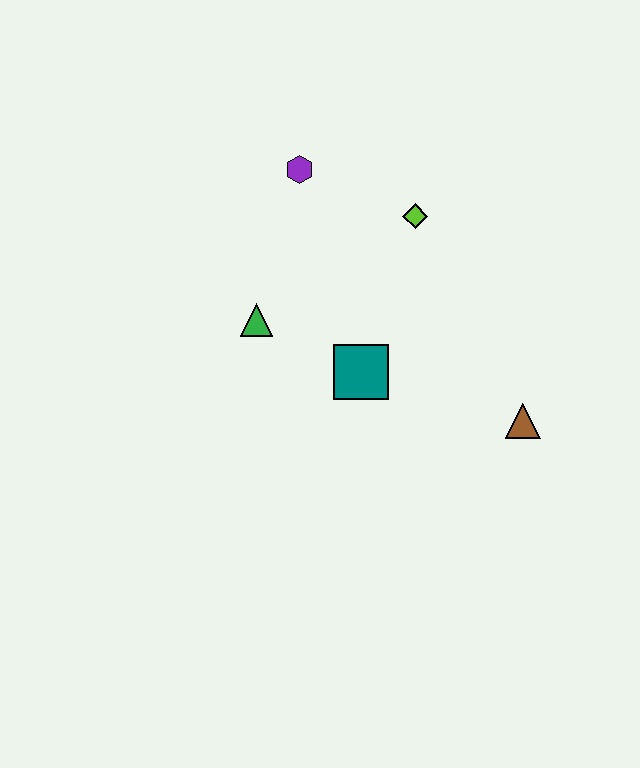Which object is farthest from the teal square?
The purple hexagon is farthest from the teal square.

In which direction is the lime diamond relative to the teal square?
The lime diamond is above the teal square.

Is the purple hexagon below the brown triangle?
No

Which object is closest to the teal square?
The green triangle is closest to the teal square.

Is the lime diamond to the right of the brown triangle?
No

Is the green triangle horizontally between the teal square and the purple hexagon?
No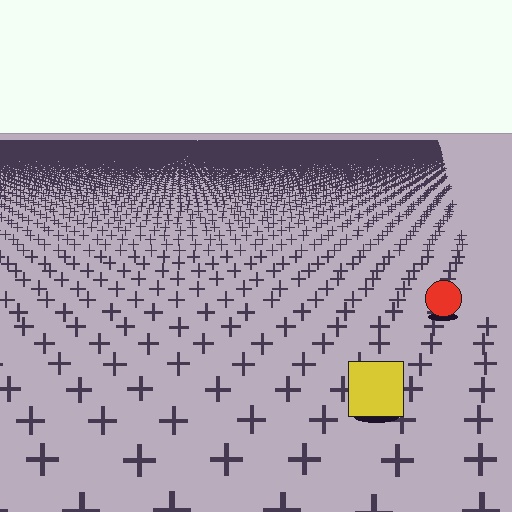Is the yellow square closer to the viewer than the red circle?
Yes. The yellow square is closer — you can tell from the texture gradient: the ground texture is coarser near it.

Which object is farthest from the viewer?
The red circle is farthest from the viewer. It appears smaller and the ground texture around it is denser.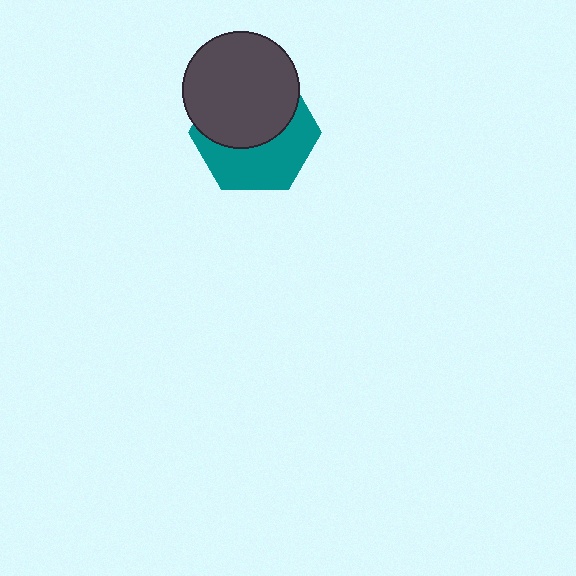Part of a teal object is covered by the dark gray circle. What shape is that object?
It is a hexagon.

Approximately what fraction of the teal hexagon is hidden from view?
Roughly 53% of the teal hexagon is hidden behind the dark gray circle.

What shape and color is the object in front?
The object in front is a dark gray circle.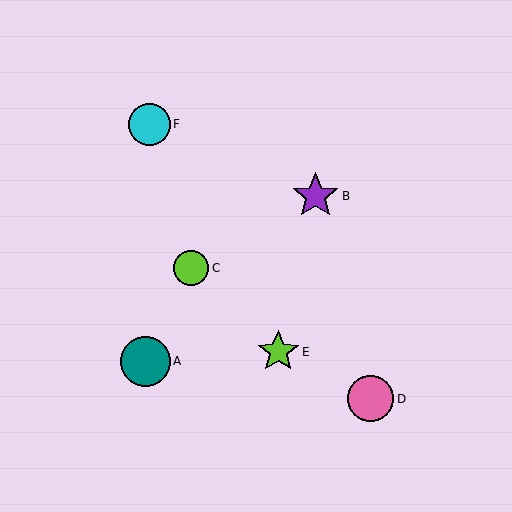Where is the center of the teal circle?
The center of the teal circle is at (145, 361).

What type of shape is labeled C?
Shape C is a lime circle.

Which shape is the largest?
The teal circle (labeled A) is the largest.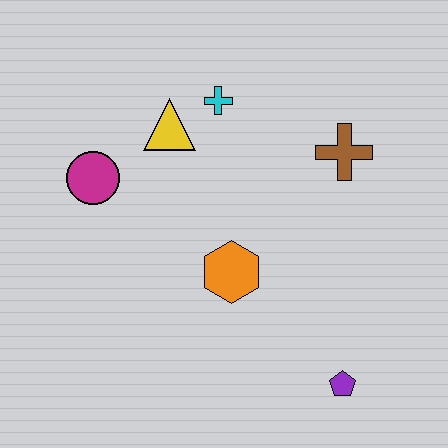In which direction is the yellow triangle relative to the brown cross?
The yellow triangle is to the left of the brown cross.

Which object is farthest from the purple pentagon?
The magenta circle is farthest from the purple pentagon.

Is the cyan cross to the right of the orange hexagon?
No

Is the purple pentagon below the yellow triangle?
Yes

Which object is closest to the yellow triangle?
The cyan cross is closest to the yellow triangle.